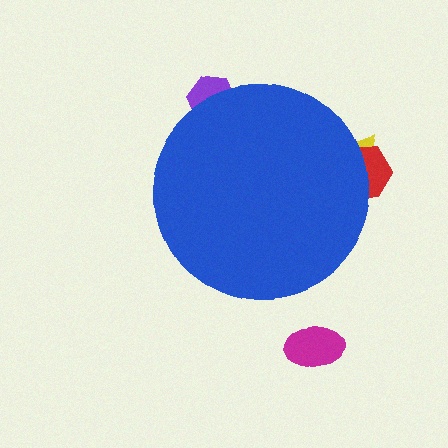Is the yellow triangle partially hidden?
Yes, the yellow triangle is partially hidden behind the blue circle.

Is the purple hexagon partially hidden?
Yes, the purple hexagon is partially hidden behind the blue circle.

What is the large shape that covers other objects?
A blue circle.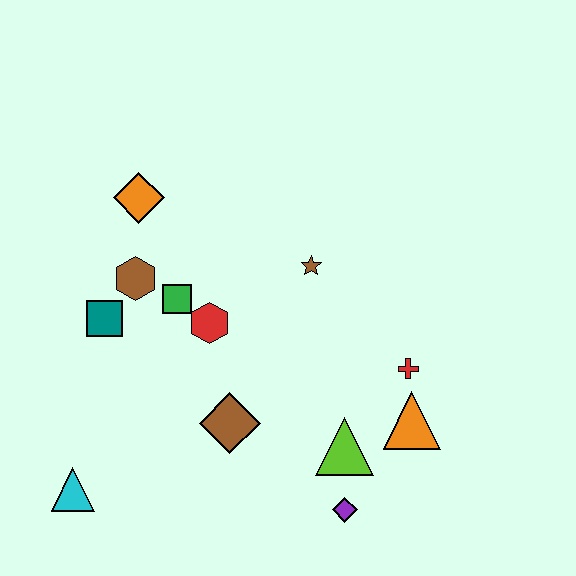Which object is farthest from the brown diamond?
The orange diamond is farthest from the brown diamond.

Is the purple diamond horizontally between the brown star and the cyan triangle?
No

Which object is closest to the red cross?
The orange triangle is closest to the red cross.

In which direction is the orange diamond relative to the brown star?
The orange diamond is to the left of the brown star.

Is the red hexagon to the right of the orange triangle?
No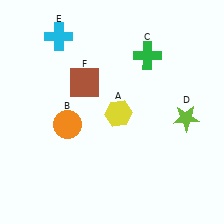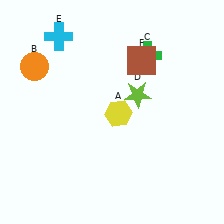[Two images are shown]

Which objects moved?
The objects that moved are: the orange circle (B), the lime star (D), the brown square (F).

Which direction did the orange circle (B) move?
The orange circle (B) moved up.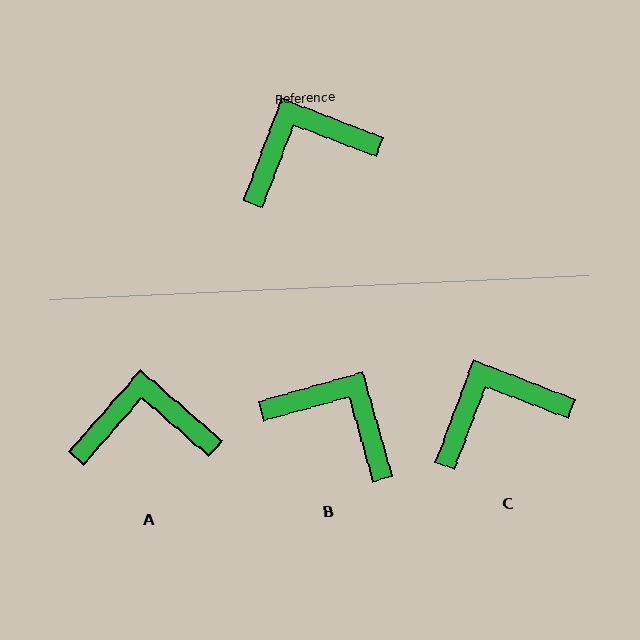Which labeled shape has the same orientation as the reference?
C.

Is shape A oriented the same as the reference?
No, it is off by about 20 degrees.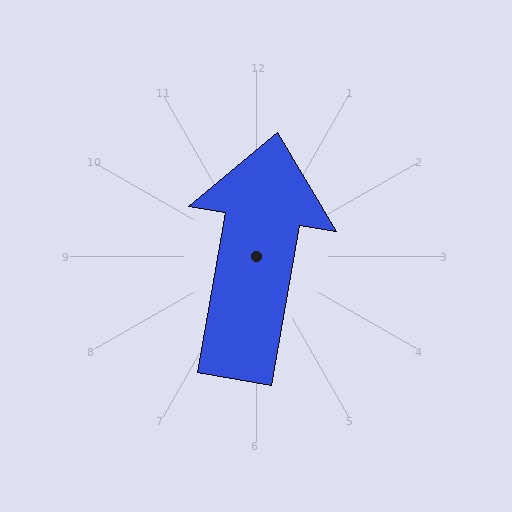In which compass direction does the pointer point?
North.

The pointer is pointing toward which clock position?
Roughly 12 o'clock.